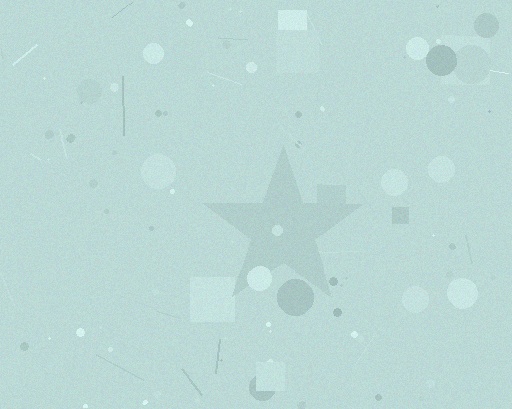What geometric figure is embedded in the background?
A star is embedded in the background.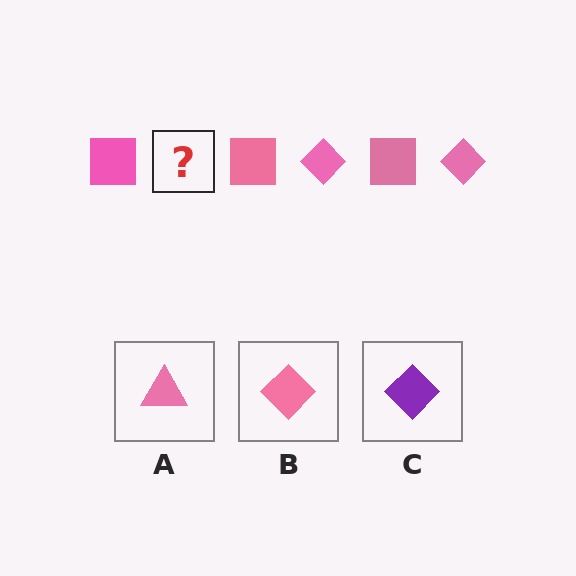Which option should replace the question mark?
Option B.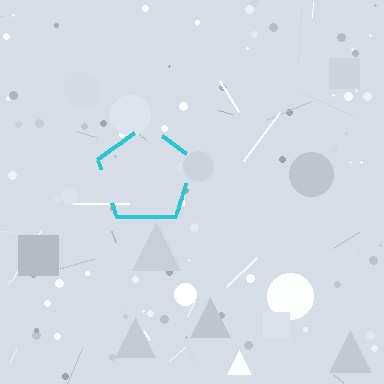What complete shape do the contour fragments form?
The contour fragments form a pentagon.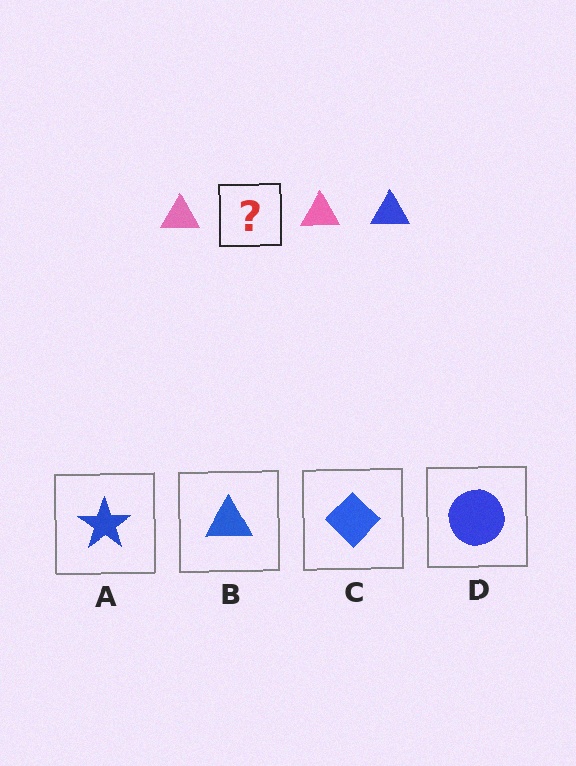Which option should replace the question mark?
Option B.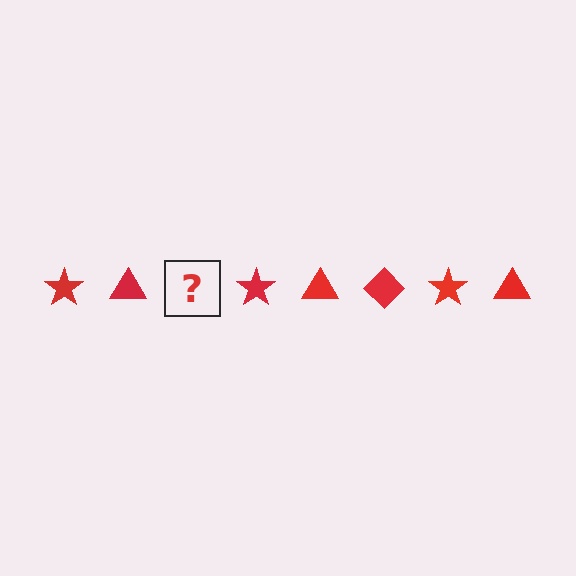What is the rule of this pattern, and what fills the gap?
The rule is that the pattern cycles through star, triangle, diamond shapes in red. The gap should be filled with a red diamond.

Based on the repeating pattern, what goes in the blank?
The blank should be a red diamond.